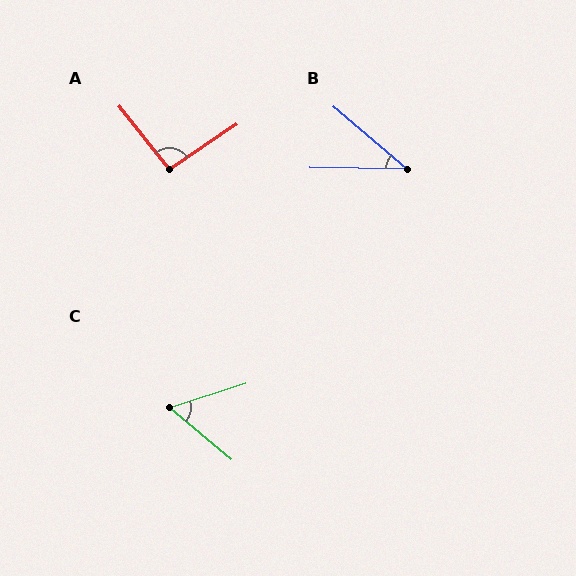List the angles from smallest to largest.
B (40°), C (57°), A (94°).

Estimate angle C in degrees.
Approximately 57 degrees.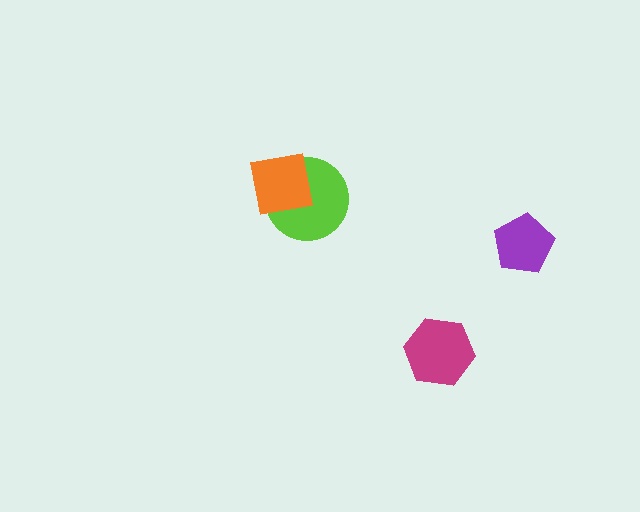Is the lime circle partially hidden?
Yes, it is partially covered by another shape.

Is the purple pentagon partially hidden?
No, no other shape covers it.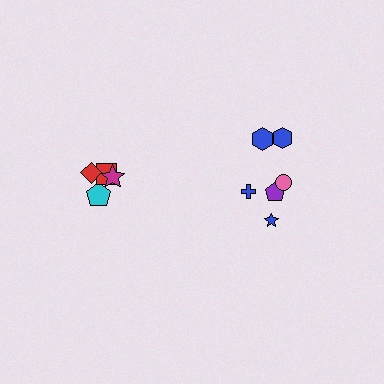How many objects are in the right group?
There are 6 objects.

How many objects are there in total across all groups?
There are 10 objects.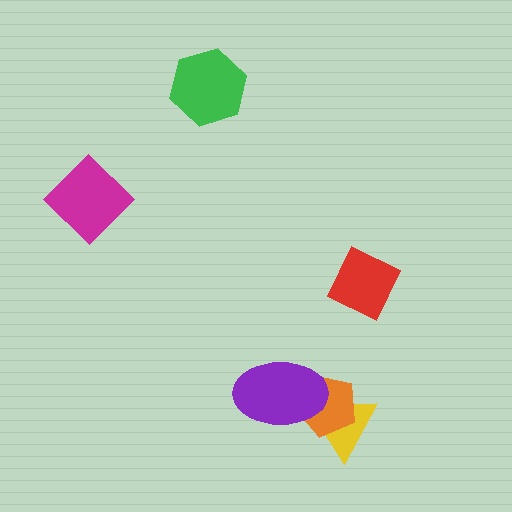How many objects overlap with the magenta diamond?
0 objects overlap with the magenta diamond.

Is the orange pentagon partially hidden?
Yes, it is partially covered by another shape.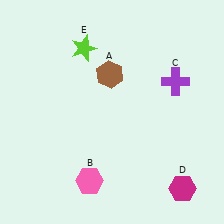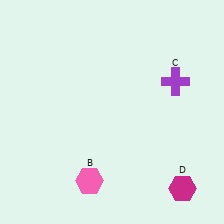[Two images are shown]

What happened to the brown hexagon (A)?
The brown hexagon (A) was removed in Image 2. It was in the top-left area of Image 1.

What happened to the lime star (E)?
The lime star (E) was removed in Image 2. It was in the top-left area of Image 1.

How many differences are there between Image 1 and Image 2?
There are 2 differences between the two images.